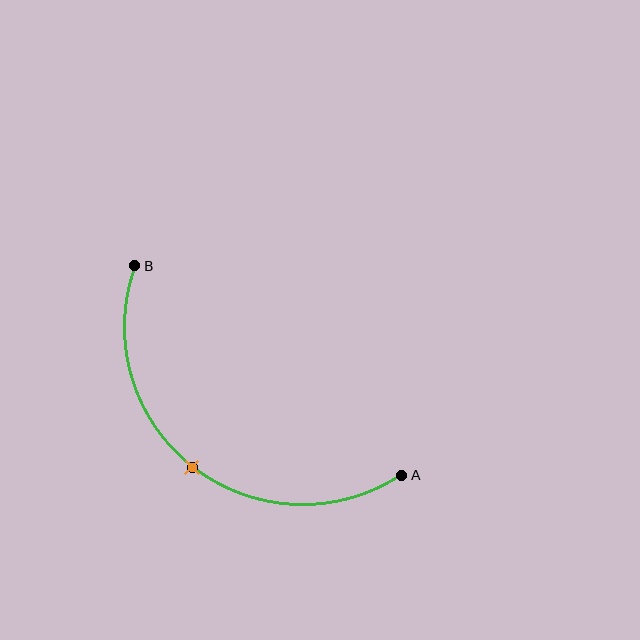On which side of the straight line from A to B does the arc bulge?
The arc bulges below and to the left of the straight line connecting A and B.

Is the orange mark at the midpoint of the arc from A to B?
Yes. The orange mark lies on the arc at equal arc-length from both A and B — it is the arc midpoint.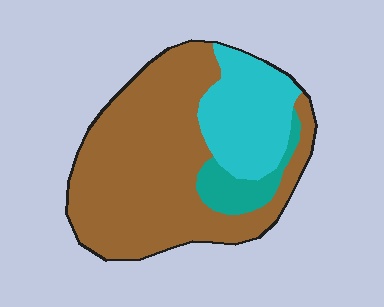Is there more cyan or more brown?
Brown.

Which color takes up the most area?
Brown, at roughly 65%.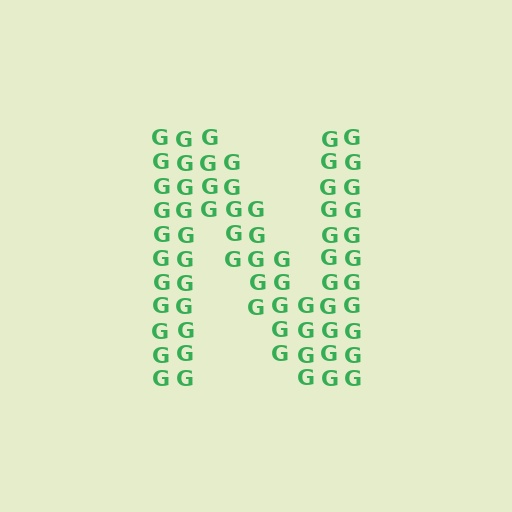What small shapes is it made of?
It is made of small letter G's.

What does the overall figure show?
The overall figure shows the letter N.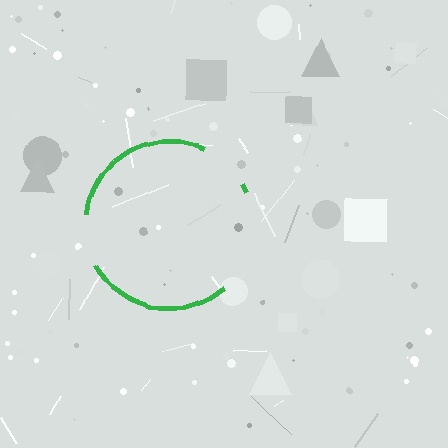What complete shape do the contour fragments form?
The contour fragments form a circle.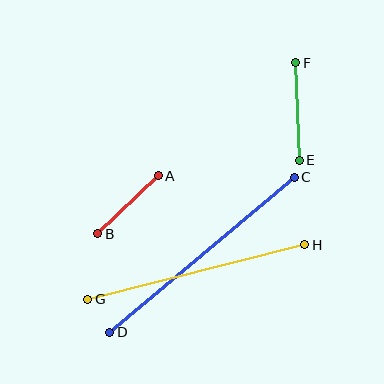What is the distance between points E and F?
The distance is approximately 98 pixels.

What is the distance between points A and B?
The distance is approximately 84 pixels.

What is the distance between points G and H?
The distance is approximately 224 pixels.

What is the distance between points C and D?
The distance is approximately 241 pixels.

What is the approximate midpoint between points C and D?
The midpoint is at approximately (202, 255) pixels.